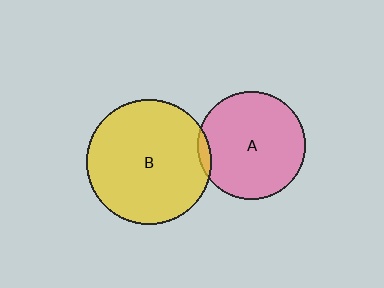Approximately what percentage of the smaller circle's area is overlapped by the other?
Approximately 5%.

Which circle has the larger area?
Circle B (yellow).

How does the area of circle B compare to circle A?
Approximately 1.4 times.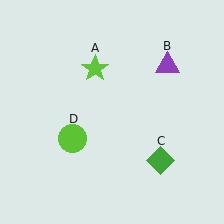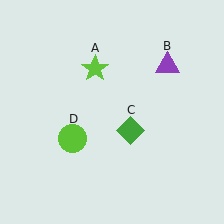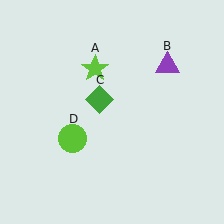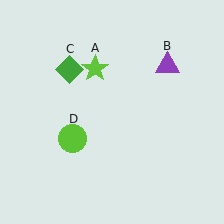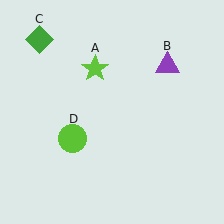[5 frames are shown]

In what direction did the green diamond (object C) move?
The green diamond (object C) moved up and to the left.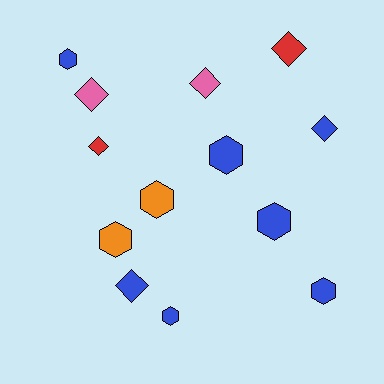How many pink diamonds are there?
There are 2 pink diamonds.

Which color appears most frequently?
Blue, with 7 objects.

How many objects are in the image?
There are 13 objects.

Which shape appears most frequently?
Hexagon, with 7 objects.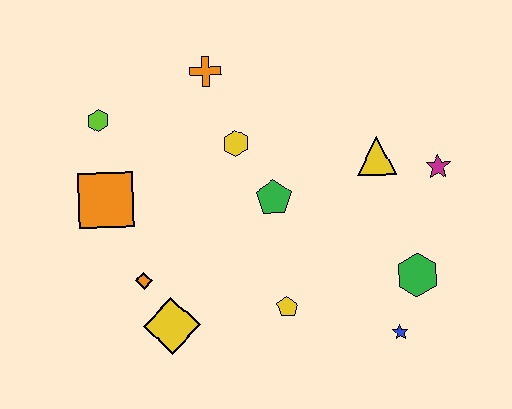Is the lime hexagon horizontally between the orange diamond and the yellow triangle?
No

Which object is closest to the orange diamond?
The yellow diamond is closest to the orange diamond.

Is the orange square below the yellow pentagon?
No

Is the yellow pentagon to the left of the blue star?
Yes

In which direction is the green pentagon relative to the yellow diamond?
The green pentagon is above the yellow diamond.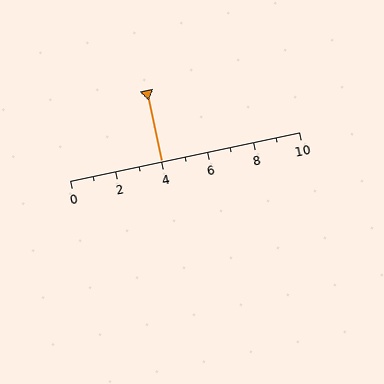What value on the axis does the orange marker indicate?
The marker indicates approximately 4.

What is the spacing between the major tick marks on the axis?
The major ticks are spaced 2 apart.